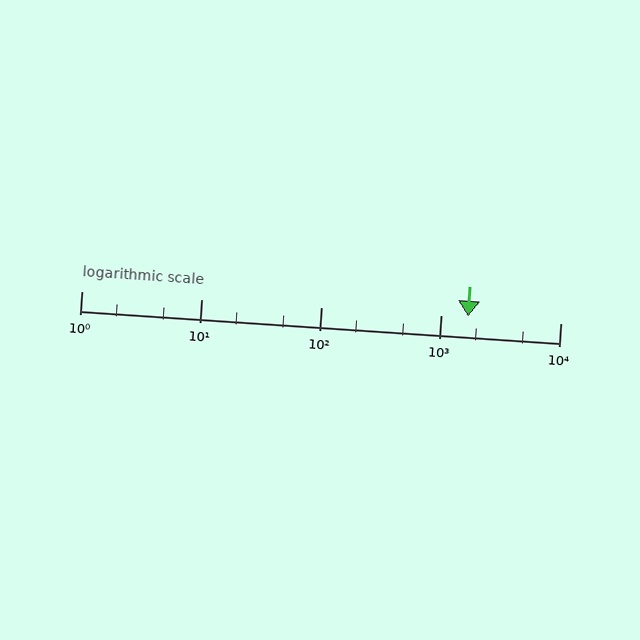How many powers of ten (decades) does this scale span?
The scale spans 4 decades, from 1 to 10000.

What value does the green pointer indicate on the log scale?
The pointer indicates approximately 1700.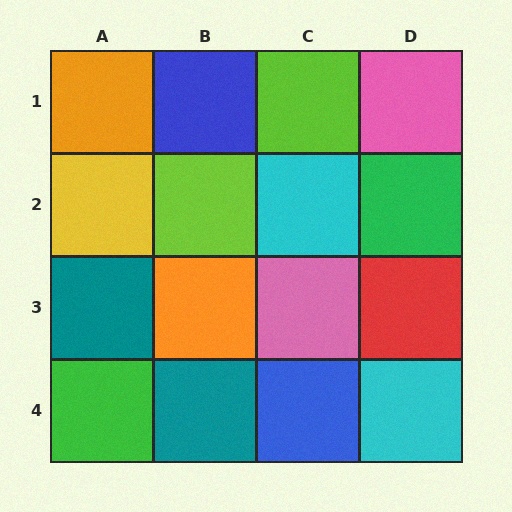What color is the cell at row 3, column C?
Pink.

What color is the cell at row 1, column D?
Pink.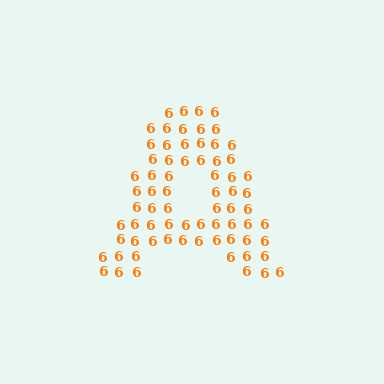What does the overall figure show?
The overall figure shows the letter A.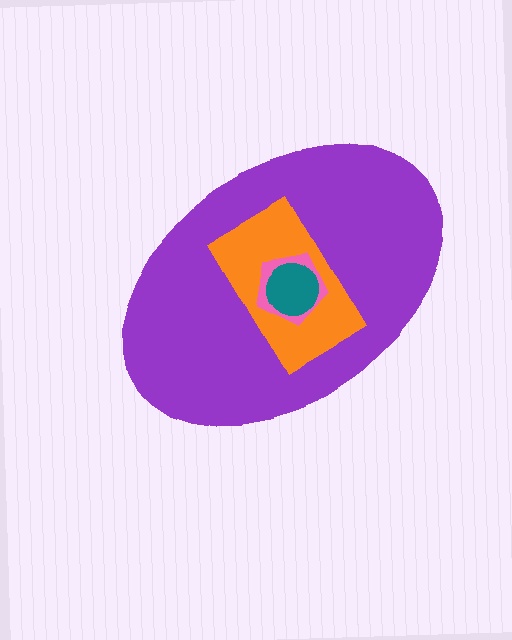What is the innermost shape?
The teal circle.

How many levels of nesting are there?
4.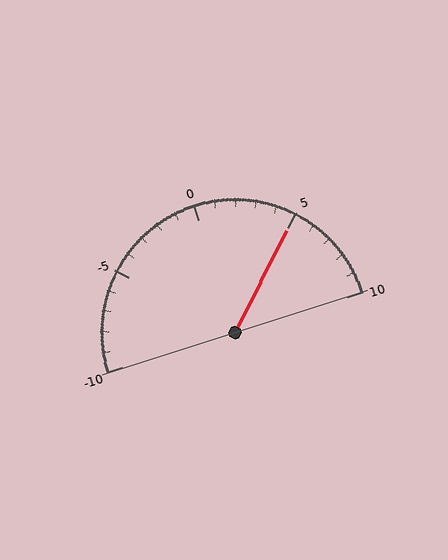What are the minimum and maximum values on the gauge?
The gauge ranges from -10 to 10.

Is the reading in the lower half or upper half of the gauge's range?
The reading is in the upper half of the range (-10 to 10).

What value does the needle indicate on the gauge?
The needle indicates approximately 5.